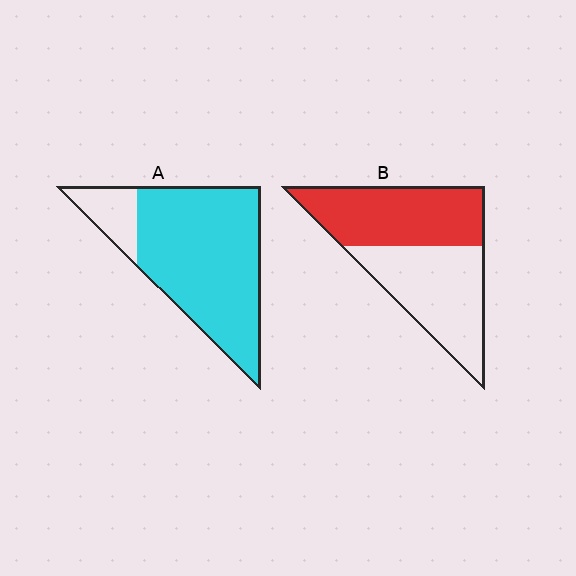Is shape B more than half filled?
Roughly half.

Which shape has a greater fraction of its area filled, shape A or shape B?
Shape A.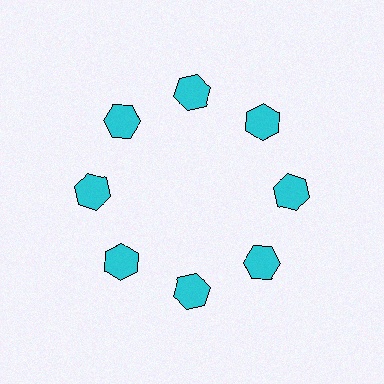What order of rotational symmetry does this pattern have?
This pattern has 8-fold rotational symmetry.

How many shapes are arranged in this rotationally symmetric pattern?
There are 8 shapes, arranged in 8 groups of 1.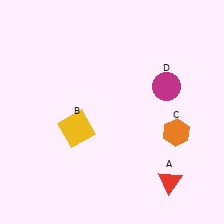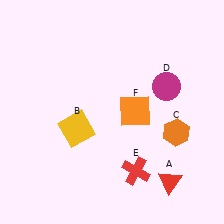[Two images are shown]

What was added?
A red cross (E), an orange square (F) were added in Image 2.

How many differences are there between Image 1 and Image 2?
There are 2 differences between the two images.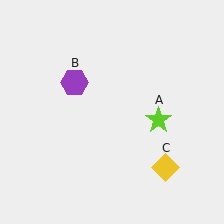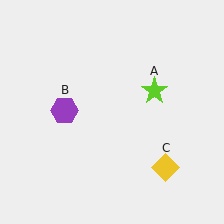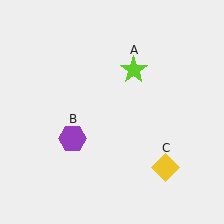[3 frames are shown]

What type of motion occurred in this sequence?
The lime star (object A), purple hexagon (object B) rotated counterclockwise around the center of the scene.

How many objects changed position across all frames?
2 objects changed position: lime star (object A), purple hexagon (object B).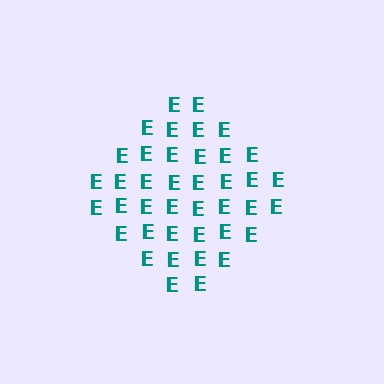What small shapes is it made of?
It is made of small letter E's.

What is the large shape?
The large shape is a diamond.